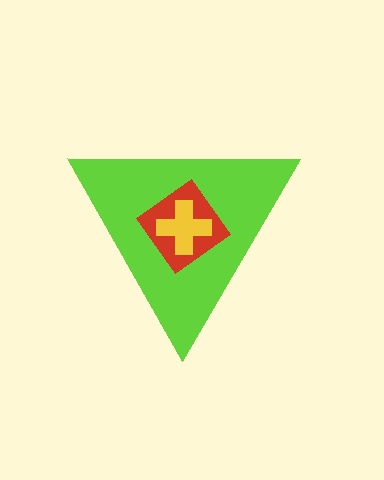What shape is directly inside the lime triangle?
The red diamond.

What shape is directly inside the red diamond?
The yellow cross.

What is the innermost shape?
The yellow cross.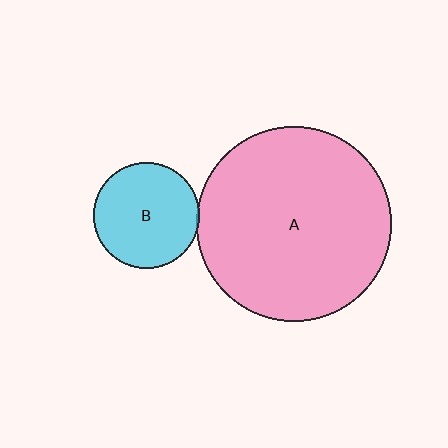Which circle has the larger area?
Circle A (pink).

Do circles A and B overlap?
Yes.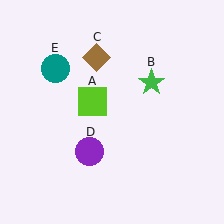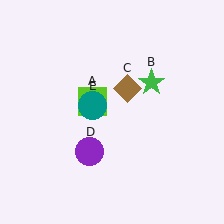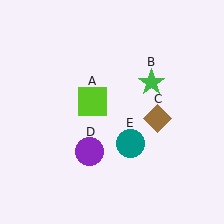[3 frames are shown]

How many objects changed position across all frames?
2 objects changed position: brown diamond (object C), teal circle (object E).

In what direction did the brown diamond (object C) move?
The brown diamond (object C) moved down and to the right.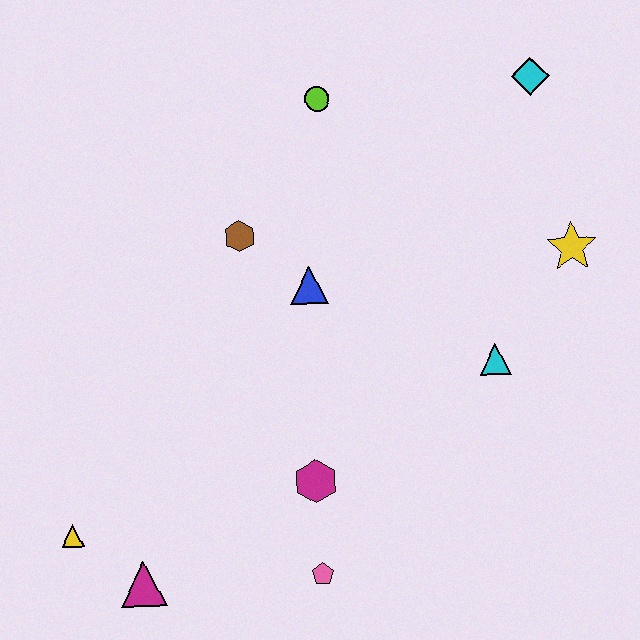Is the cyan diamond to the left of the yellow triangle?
No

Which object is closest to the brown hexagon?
The blue triangle is closest to the brown hexagon.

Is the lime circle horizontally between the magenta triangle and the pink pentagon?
No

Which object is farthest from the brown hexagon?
The magenta triangle is farthest from the brown hexagon.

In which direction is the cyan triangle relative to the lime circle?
The cyan triangle is below the lime circle.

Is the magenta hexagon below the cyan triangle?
Yes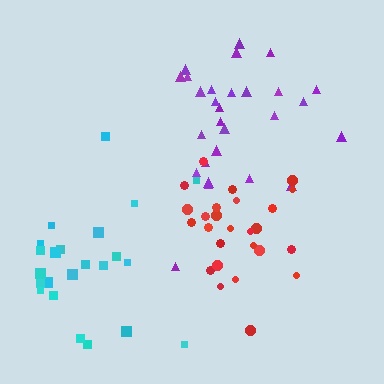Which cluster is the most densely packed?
Red.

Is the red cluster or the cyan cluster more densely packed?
Red.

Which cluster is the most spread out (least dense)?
Cyan.